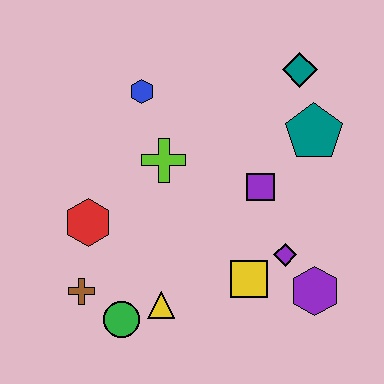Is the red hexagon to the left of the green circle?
Yes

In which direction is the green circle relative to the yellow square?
The green circle is to the left of the yellow square.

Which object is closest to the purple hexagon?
The purple diamond is closest to the purple hexagon.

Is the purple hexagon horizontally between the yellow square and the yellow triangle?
No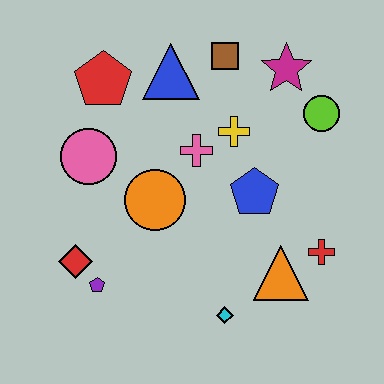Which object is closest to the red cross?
The orange triangle is closest to the red cross.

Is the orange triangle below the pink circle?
Yes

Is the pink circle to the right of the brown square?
No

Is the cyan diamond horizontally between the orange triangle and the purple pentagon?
Yes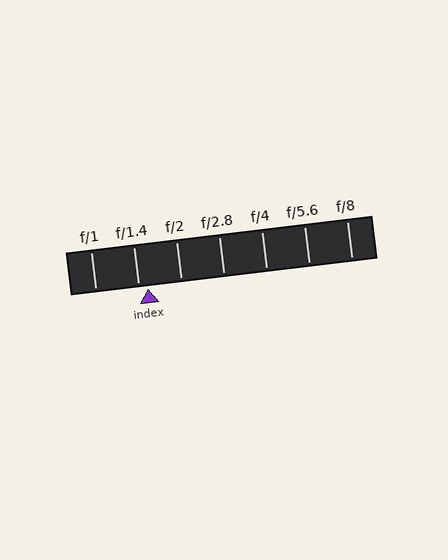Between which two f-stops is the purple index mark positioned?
The index mark is between f/1.4 and f/2.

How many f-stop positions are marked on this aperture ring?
There are 7 f-stop positions marked.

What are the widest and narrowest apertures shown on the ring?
The widest aperture shown is f/1 and the narrowest is f/8.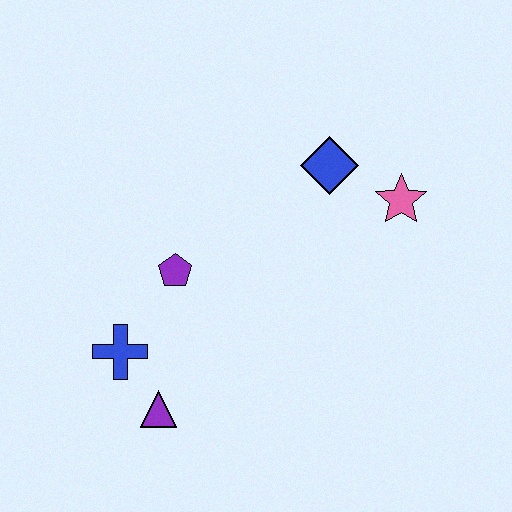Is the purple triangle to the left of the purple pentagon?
Yes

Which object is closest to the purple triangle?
The blue cross is closest to the purple triangle.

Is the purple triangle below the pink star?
Yes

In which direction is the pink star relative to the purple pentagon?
The pink star is to the right of the purple pentagon.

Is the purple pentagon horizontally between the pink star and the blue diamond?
No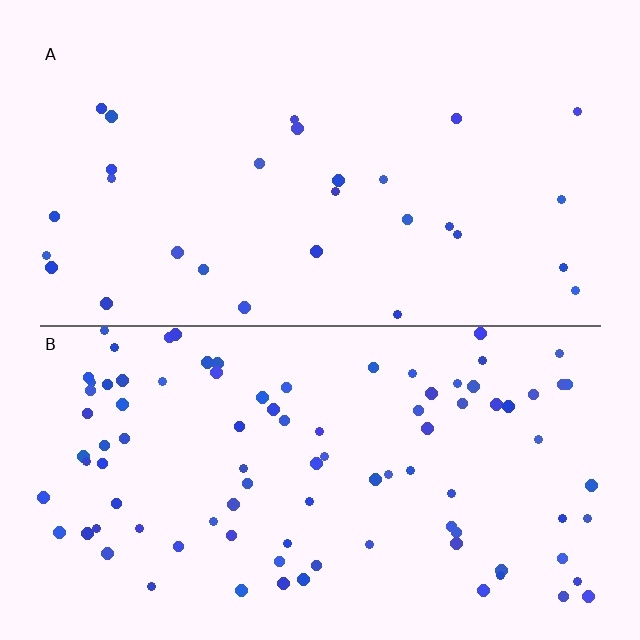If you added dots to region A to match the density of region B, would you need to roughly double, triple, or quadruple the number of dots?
Approximately triple.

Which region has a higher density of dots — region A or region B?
B (the bottom).